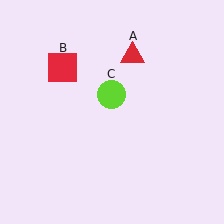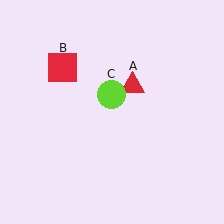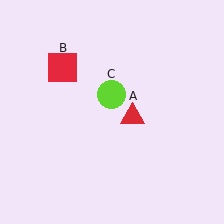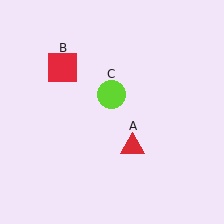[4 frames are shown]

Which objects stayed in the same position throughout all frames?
Red square (object B) and lime circle (object C) remained stationary.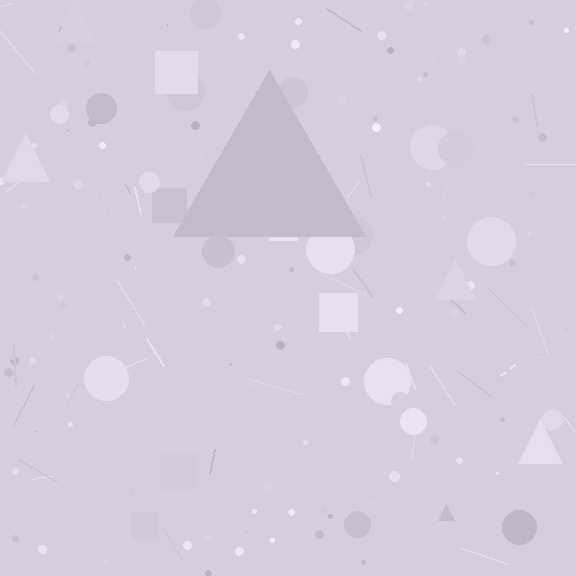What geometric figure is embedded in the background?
A triangle is embedded in the background.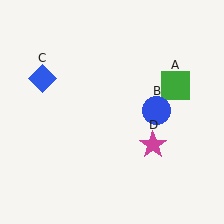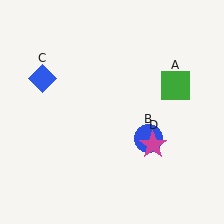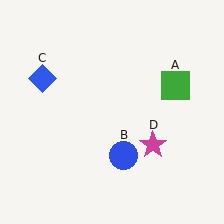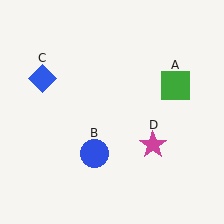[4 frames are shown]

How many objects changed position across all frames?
1 object changed position: blue circle (object B).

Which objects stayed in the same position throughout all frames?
Green square (object A) and blue diamond (object C) and magenta star (object D) remained stationary.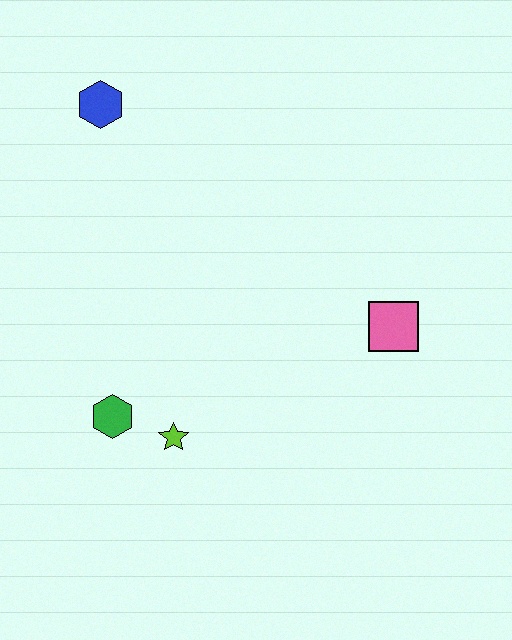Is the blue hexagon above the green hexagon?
Yes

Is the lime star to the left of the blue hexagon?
No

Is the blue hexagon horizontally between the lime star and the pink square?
No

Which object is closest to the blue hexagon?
The green hexagon is closest to the blue hexagon.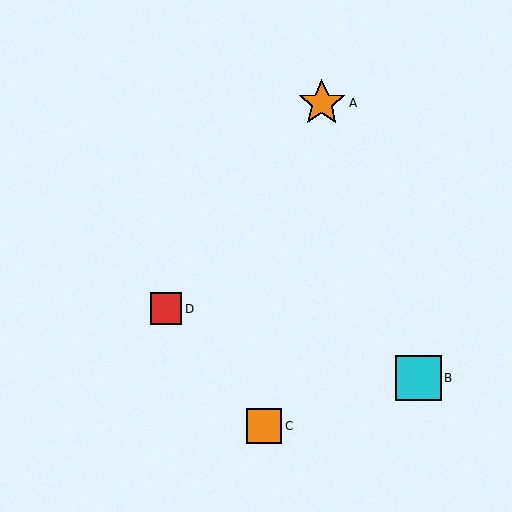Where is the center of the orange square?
The center of the orange square is at (264, 426).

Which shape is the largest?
The orange star (labeled A) is the largest.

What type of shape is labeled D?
Shape D is a red square.